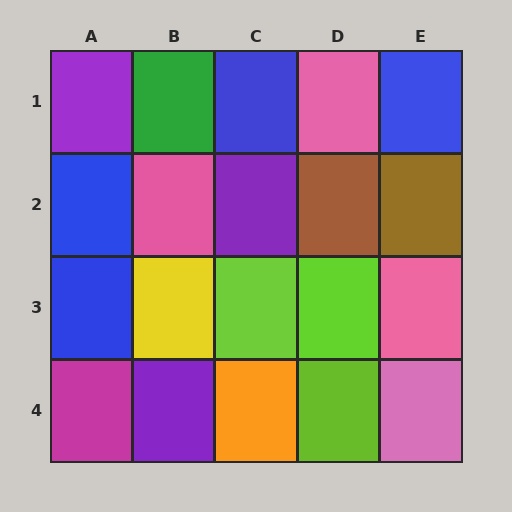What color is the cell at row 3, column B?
Yellow.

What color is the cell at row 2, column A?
Blue.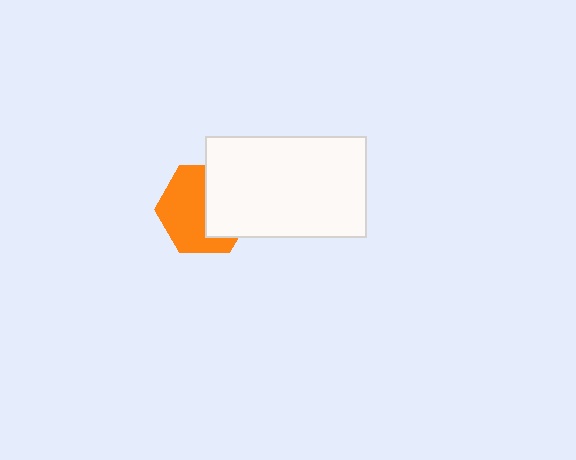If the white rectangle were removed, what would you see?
You would see the complete orange hexagon.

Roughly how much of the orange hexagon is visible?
About half of it is visible (roughly 58%).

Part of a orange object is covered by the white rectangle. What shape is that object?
It is a hexagon.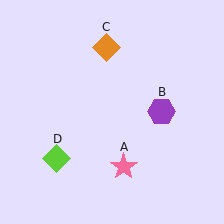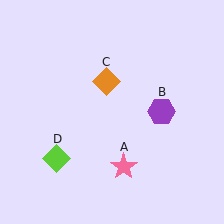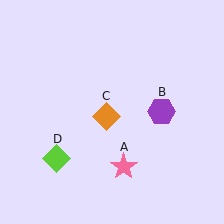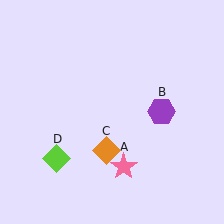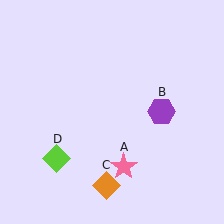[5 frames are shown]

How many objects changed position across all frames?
1 object changed position: orange diamond (object C).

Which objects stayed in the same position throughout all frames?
Pink star (object A) and purple hexagon (object B) and lime diamond (object D) remained stationary.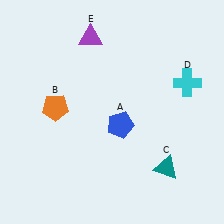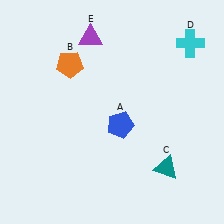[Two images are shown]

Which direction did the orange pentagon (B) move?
The orange pentagon (B) moved up.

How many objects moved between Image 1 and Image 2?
2 objects moved between the two images.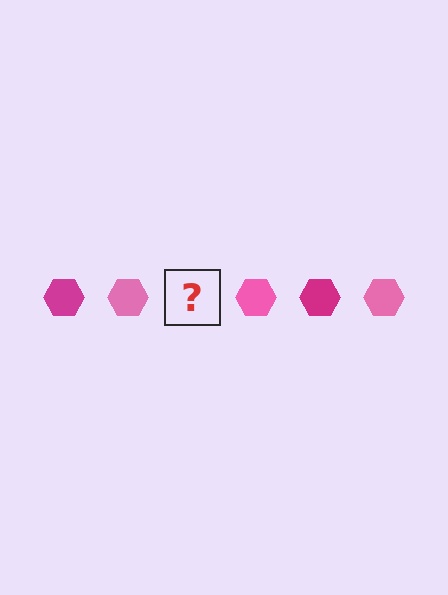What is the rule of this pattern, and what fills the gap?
The rule is that the pattern cycles through magenta, pink hexagons. The gap should be filled with a magenta hexagon.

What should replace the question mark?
The question mark should be replaced with a magenta hexagon.